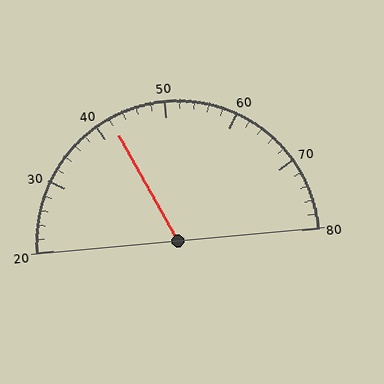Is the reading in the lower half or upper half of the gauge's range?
The reading is in the lower half of the range (20 to 80).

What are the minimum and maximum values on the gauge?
The gauge ranges from 20 to 80.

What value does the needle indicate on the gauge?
The needle indicates approximately 42.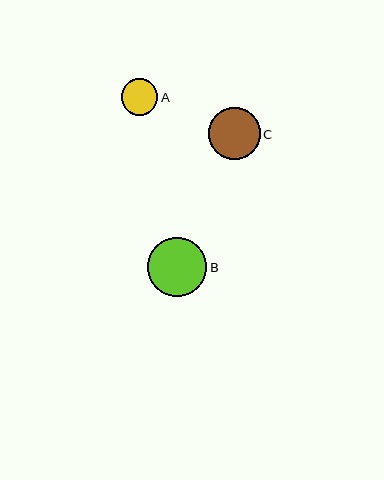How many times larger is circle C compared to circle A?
Circle C is approximately 1.4 times the size of circle A.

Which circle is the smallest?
Circle A is the smallest with a size of approximately 36 pixels.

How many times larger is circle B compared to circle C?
Circle B is approximately 1.1 times the size of circle C.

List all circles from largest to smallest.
From largest to smallest: B, C, A.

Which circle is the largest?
Circle B is the largest with a size of approximately 59 pixels.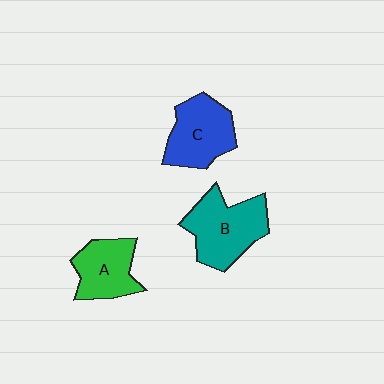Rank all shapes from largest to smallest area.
From largest to smallest: B (teal), C (blue), A (green).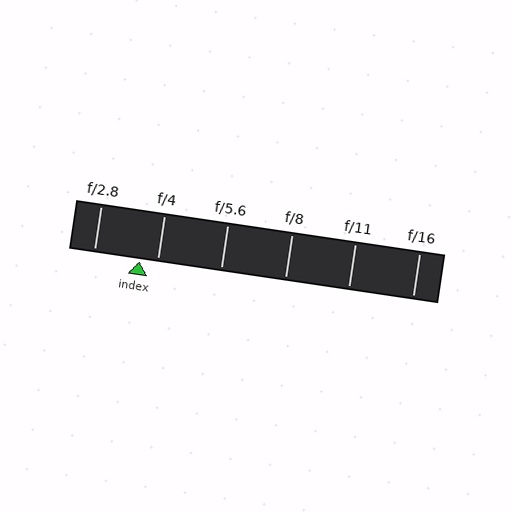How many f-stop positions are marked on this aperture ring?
There are 6 f-stop positions marked.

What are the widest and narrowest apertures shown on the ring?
The widest aperture shown is f/2.8 and the narrowest is f/16.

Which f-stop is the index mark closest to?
The index mark is closest to f/4.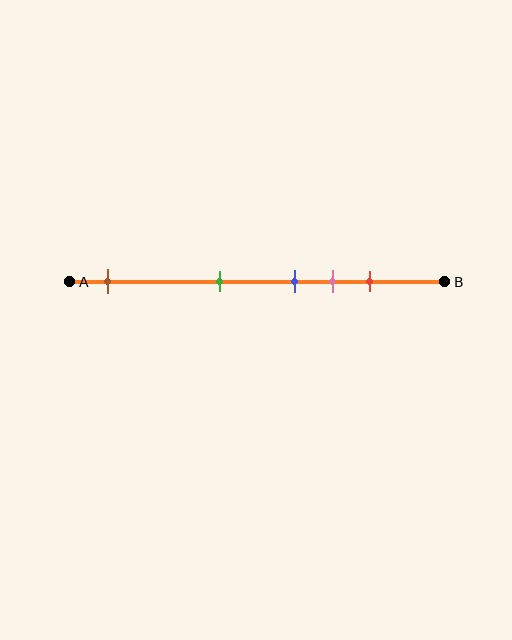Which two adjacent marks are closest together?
The blue and pink marks are the closest adjacent pair.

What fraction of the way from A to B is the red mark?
The red mark is approximately 80% (0.8) of the way from A to B.